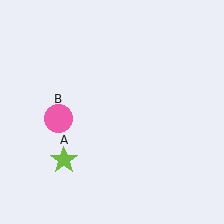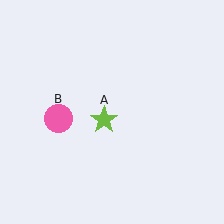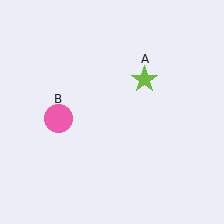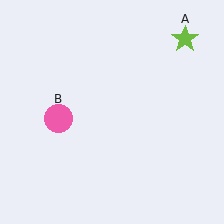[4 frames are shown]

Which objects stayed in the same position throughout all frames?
Pink circle (object B) remained stationary.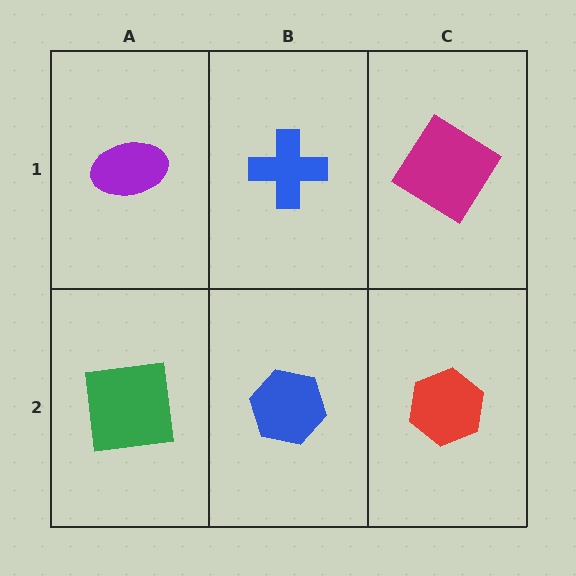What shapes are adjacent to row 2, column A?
A purple ellipse (row 1, column A), a blue hexagon (row 2, column B).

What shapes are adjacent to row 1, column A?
A green square (row 2, column A), a blue cross (row 1, column B).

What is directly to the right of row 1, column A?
A blue cross.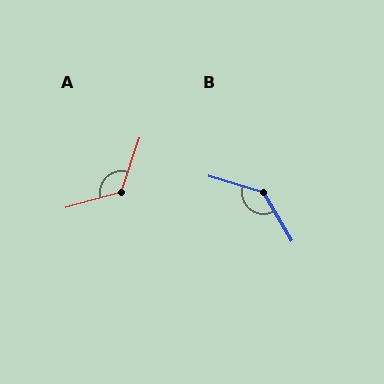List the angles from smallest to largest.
A (124°), B (138°).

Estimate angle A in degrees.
Approximately 124 degrees.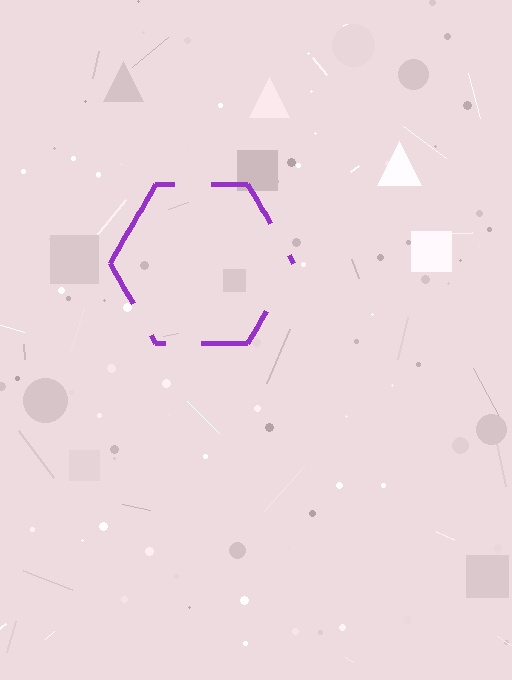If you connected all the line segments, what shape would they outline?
They would outline a hexagon.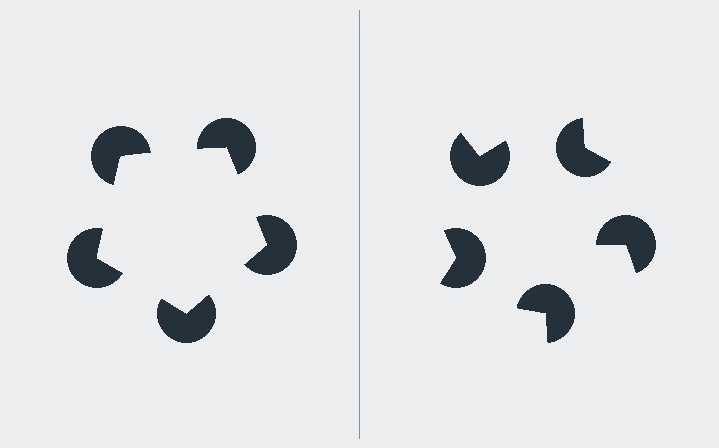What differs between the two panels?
The pac-man discs are positioned identically on both sides; only the wedge orientations differ. On the left they align to a pentagon; on the right they are misaligned.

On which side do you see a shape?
An illusory pentagon appears on the left side. On the right side the wedge cuts are rotated, so no coherent shape forms.